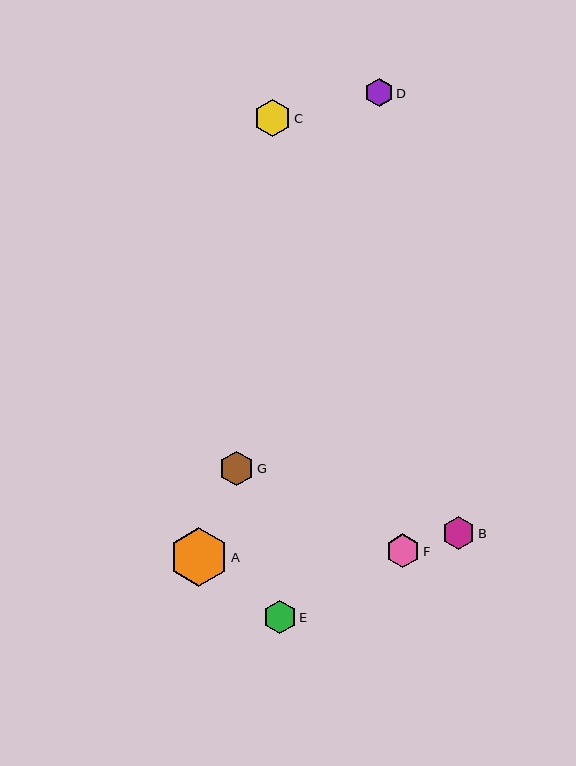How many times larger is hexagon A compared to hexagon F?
Hexagon A is approximately 1.7 times the size of hexagon F.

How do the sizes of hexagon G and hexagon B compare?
Hexagon G and hexagon B are approximately the same size.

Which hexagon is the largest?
Hexagon A is the largest with a size of approximately 59 pixels.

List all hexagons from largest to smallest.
From largest to smallest: A, C, G, F, E, B, D.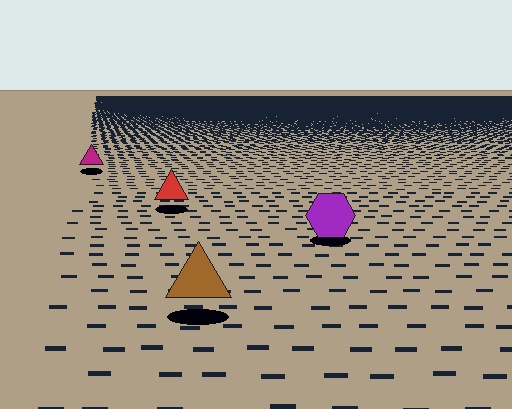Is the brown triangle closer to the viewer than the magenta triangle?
Yes. The brown triangle is closer — you can tell from the texture gradient: the ground texture is coarser near it.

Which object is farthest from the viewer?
The magenta triangle is farthest from the viewer. It appears smaller and the ground texture around it is denser.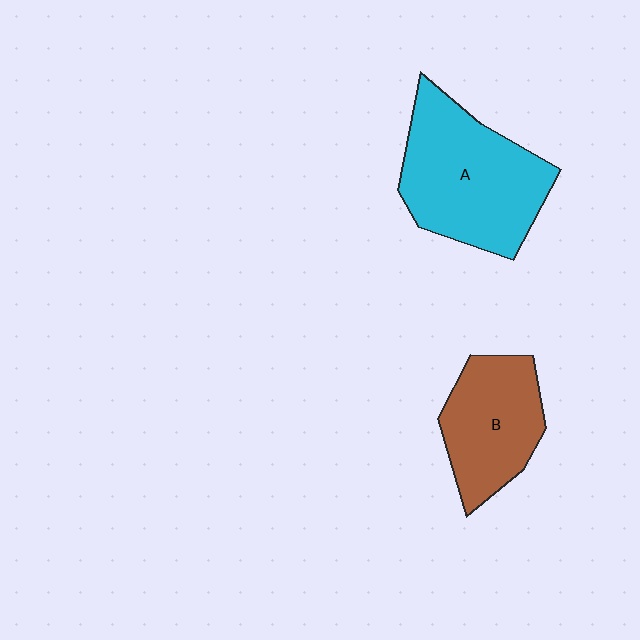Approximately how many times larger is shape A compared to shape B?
Approximately 1.4 times.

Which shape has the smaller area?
Shape B (brown).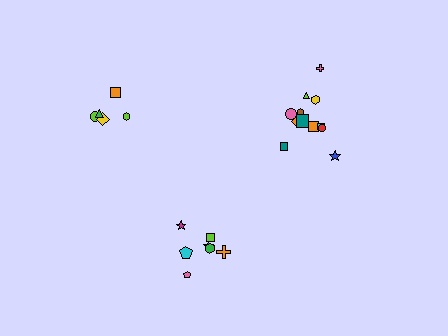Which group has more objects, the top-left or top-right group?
The top-right group.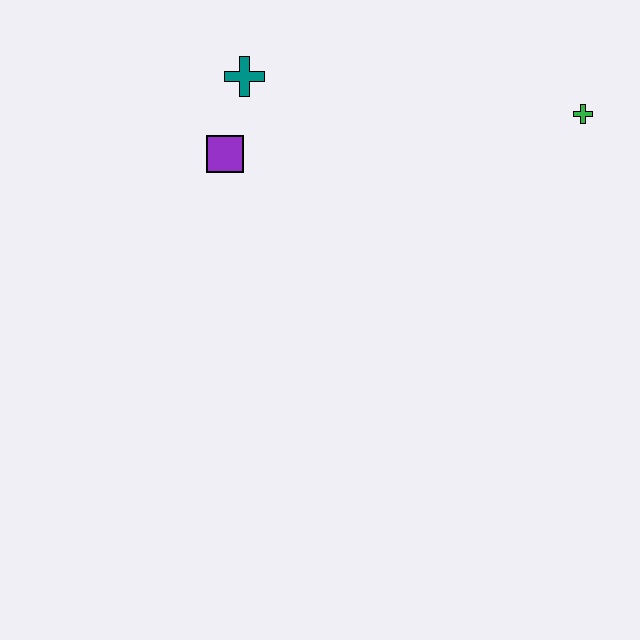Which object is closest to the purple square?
The teal cross is closest to the purple square.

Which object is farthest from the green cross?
The purple square is farthest from the green cross.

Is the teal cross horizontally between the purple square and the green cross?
Yes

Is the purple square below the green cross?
Yes